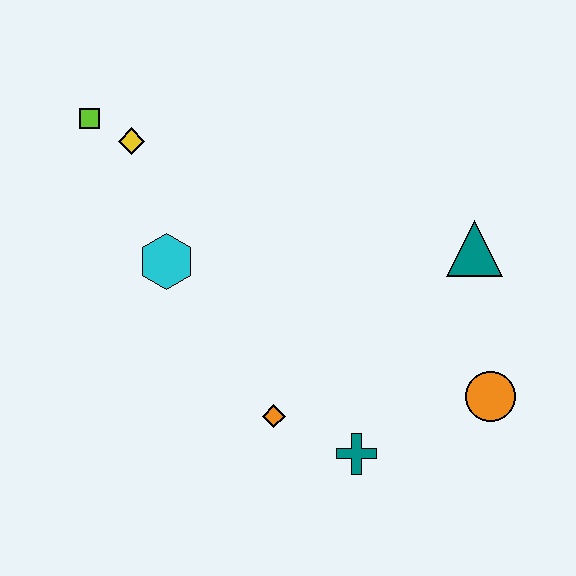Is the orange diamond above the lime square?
No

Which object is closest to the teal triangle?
The orange circle is closest to the teal triangle.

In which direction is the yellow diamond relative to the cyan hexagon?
The yellow diamond is above the cyan hexagon.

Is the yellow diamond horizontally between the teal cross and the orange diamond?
No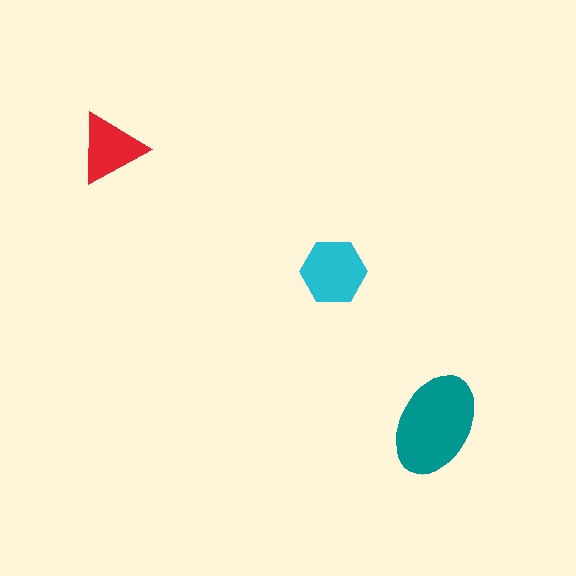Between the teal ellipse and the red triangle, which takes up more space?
The teal ellipse.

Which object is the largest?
The teal ellipse.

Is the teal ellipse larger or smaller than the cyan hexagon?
Larger.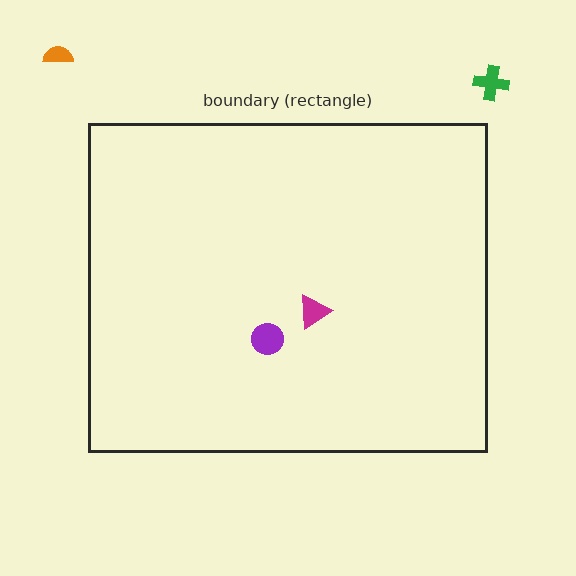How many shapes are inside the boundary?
2 inside, 2 outside.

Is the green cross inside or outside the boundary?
Outside.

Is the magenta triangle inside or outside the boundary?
Inside.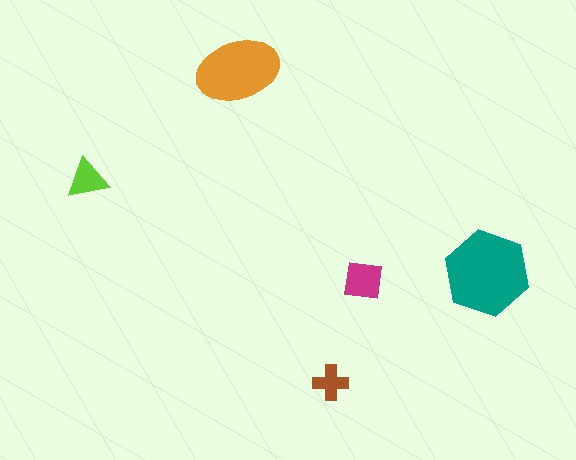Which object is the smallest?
The brown cross.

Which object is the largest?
The teal hexagon.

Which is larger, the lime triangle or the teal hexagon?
The teal hexagon.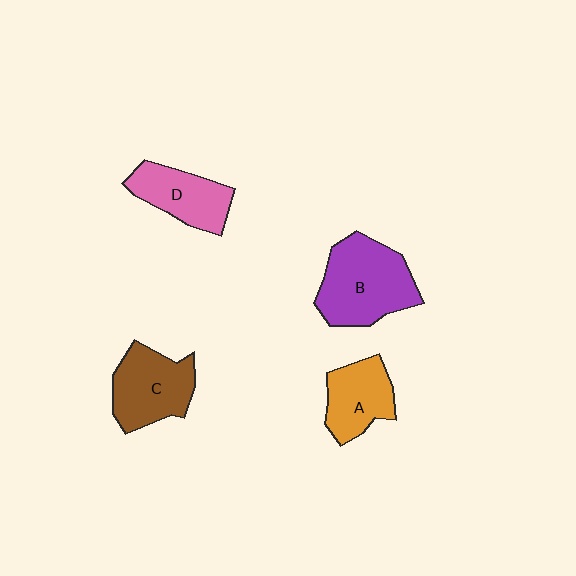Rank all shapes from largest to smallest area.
From largest to smallest: B (purple), C (brown), D (pink), A (orange).